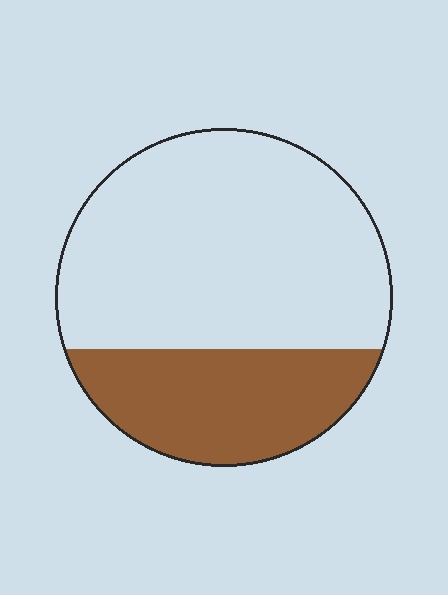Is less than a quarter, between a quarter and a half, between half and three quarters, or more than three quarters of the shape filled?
Between a quarter and a half.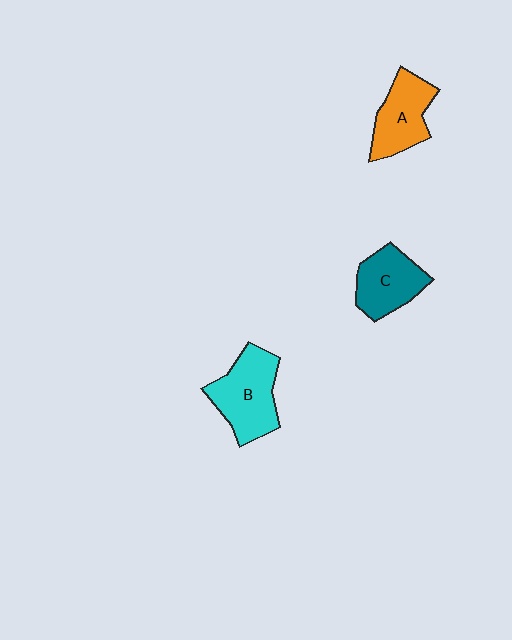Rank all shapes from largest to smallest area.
From largest to smallest: B (cyan), A (orange), C (teal).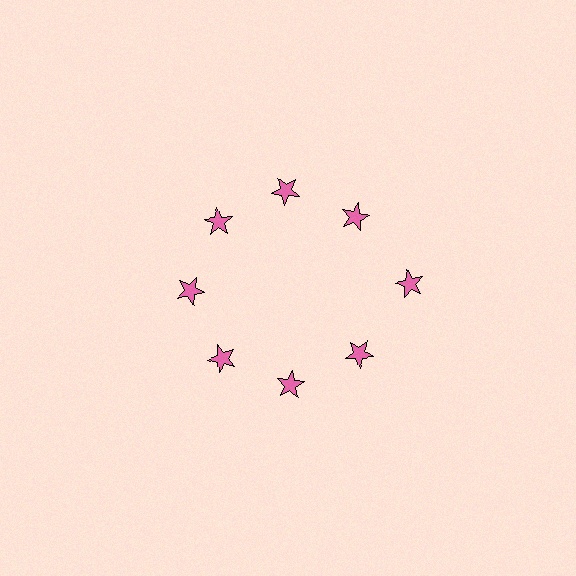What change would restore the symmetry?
The symmetry would be restored by moving it inward, back onto the ring so that all 8 stars sit at equal angles and equal distance from the center.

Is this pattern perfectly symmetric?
No. The 8 pink stars are arranged in a ring, but one element near the 3 o'clock position is pushed outward from the center, breaking the 8-fold rotational symmetry.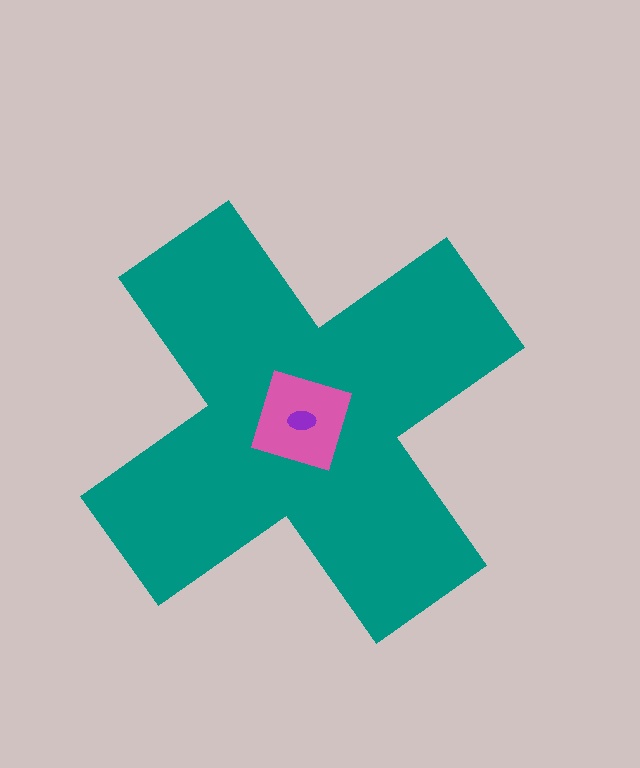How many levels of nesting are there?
3.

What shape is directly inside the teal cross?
The pink diamond.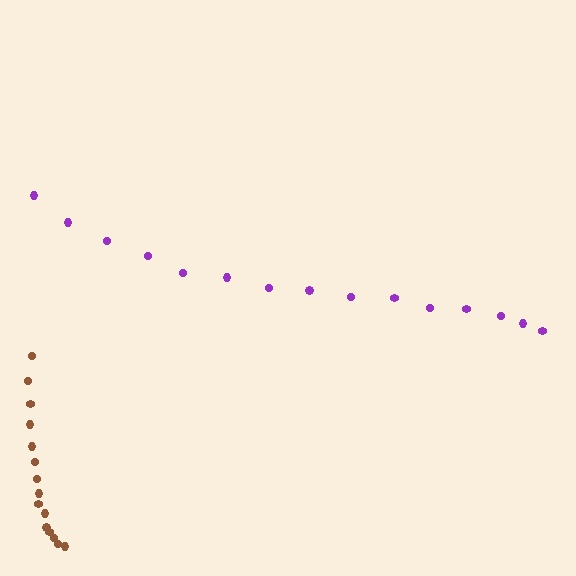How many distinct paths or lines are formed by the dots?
There are 2 distinct paths.